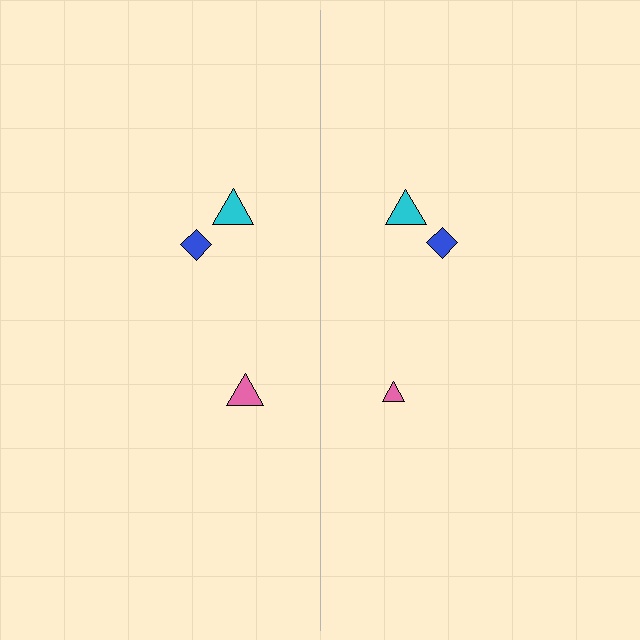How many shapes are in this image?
There are 6 shapes in this image.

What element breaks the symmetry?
The pink triangle on the right side has a different size than its mirror counterpart.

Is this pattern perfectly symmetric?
No, the pattern is not perfectly symmetric. The pink triangle on the right side has a different size than its mirror counterpart.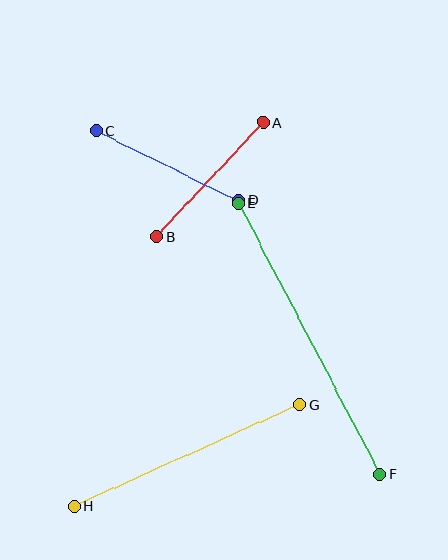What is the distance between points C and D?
The distance is approximately 158 pixels.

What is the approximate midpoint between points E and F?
The midpoint is at approximately (309, 339) pixels.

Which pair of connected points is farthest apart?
Points E and F are farthest apart.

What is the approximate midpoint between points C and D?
The midpoint is at approximately (168, 166) pixels.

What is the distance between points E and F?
The distance is approximately 306 pixels.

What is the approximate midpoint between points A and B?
The midpoint is at approximately (210, 180) pixels.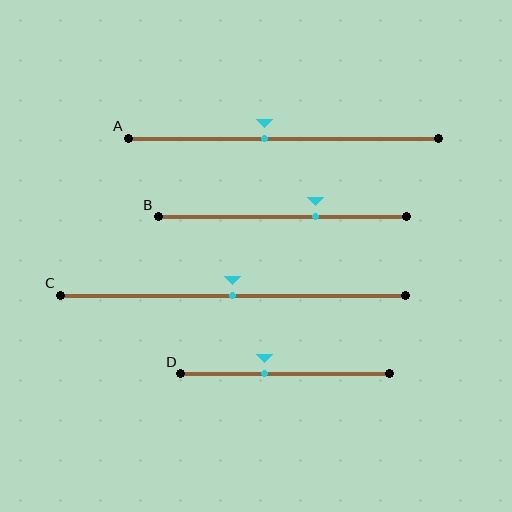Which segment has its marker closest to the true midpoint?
Segment C has its marker closest to the true midpoint.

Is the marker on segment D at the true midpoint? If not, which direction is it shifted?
No, the marker on segment D is shifted to the left by about 10% of the segment length.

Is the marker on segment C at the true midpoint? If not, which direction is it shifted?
Yes, the marker on segment C is at the true midpoint.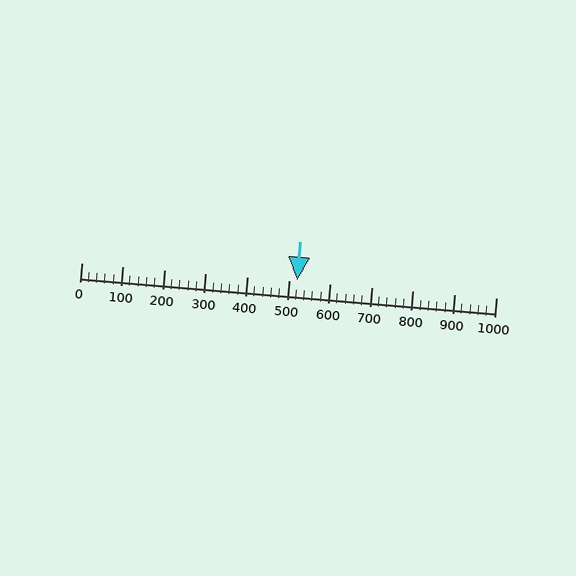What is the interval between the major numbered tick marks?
The major tick marks are spaced 100 units apart.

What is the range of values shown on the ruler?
The ruler shows values from 0 to 1000.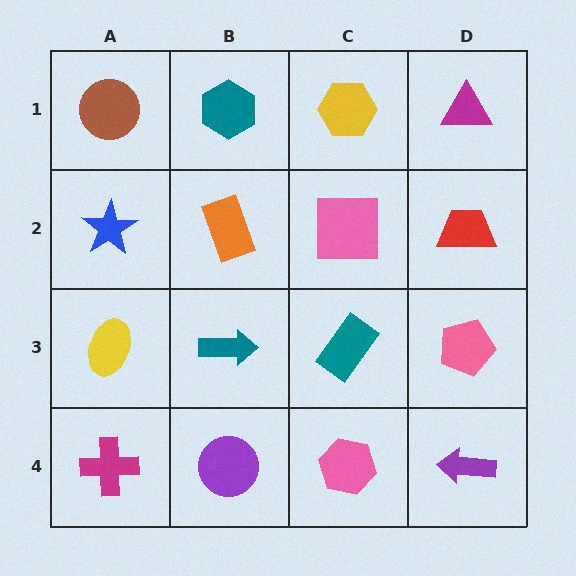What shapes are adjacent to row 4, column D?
A pink pentagon (row 3, column D), a pink hexagon (row 4, column C).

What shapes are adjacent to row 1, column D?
A red trapezoid (row 2, column D), a yellow hexagon (row 1, column C).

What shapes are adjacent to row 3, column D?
A red trapezoid (row 2, column D), a purple arrow (row 4, column D), a teal rectangle (row 3, column C).